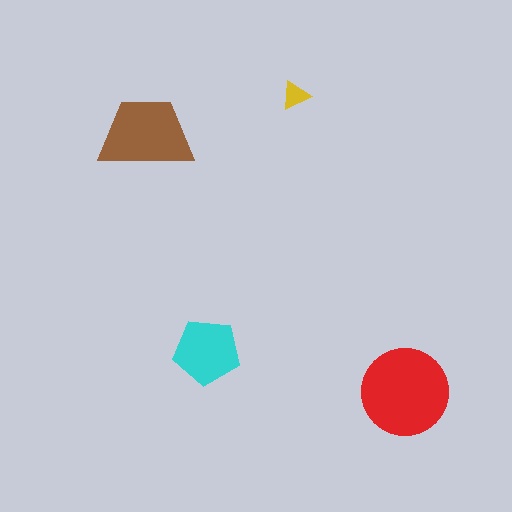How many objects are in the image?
There are 4 objects in the image.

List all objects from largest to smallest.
The red circle, the brown trapezoid, the cyan pentagon, the yellow triangle.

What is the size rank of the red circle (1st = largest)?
1st.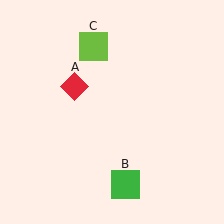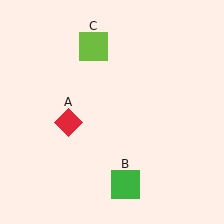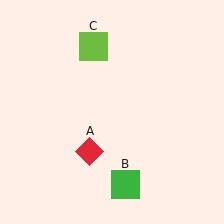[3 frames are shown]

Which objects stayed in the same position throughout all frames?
Green square (object B) and lime square (object C) remained stationary.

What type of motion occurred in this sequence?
The red diamond (object A) rotated counterclockwise around the center of the scene.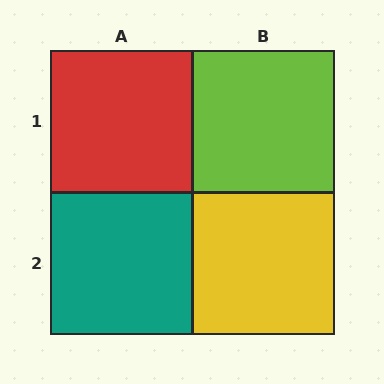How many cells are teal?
1 cell is teal.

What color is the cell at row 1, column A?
Red.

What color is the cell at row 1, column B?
Lime.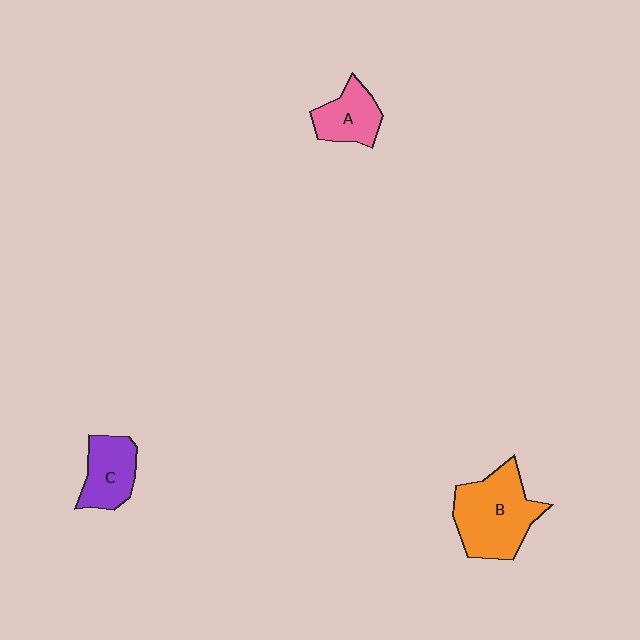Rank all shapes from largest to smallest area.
From largest to smallest: B (orange), C (purple), A (pink).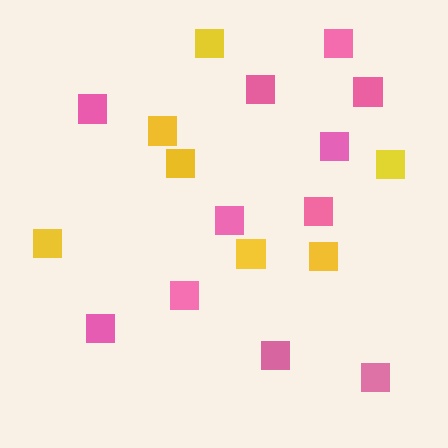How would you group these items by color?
There are 2 groups: one group of pink squares (11) and one group of yellow squares (7).